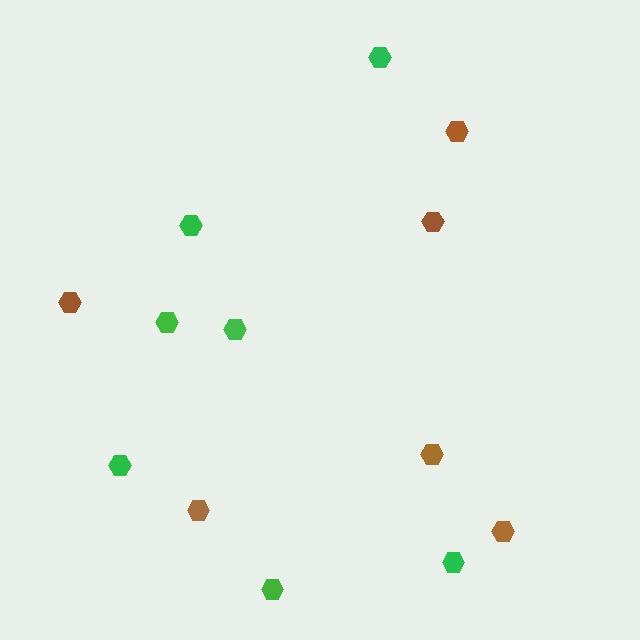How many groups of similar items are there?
There are 2 groups: one group of brown hexagons (6) and one group of green hexagons (7).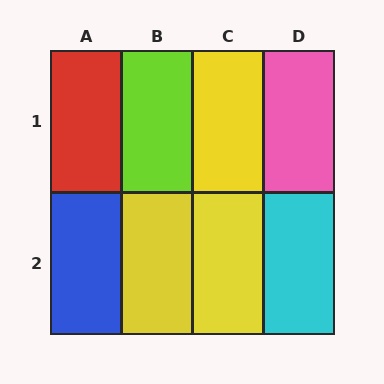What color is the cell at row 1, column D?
Pink.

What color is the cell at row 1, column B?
Lime.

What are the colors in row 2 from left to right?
Blue, yellow, yellow, cyan.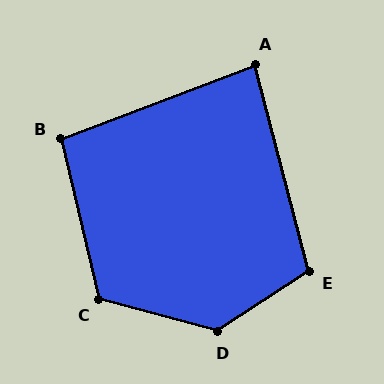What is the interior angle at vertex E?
Approximately 108 degrees (obtuse).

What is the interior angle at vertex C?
Approximately 119 degrees (obtuse).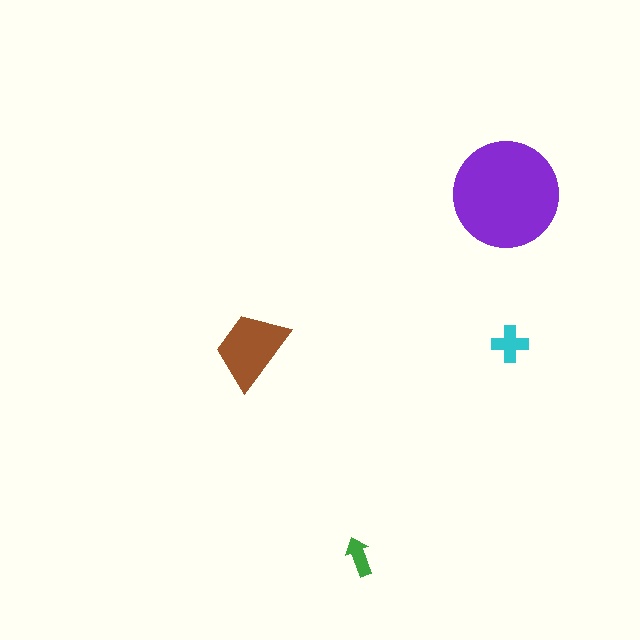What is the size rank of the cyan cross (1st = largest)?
3rd.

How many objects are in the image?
There are 4 objects in the image.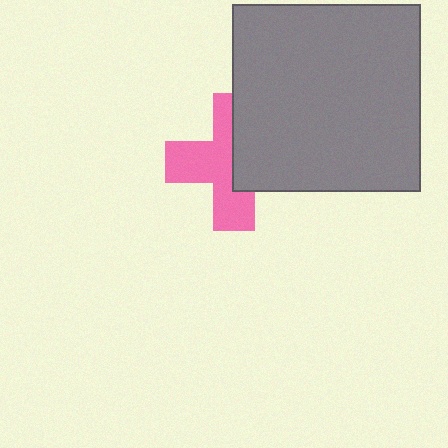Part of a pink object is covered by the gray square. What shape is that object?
It is a cross.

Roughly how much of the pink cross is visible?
About half of it is visible (roughly 56%).